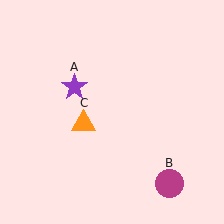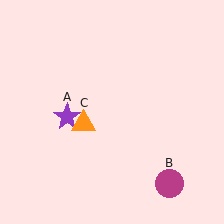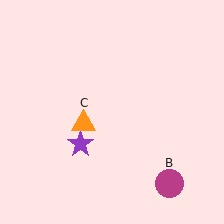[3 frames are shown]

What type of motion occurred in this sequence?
The purple star (object A) rotated counterclockwise around the center of the scene.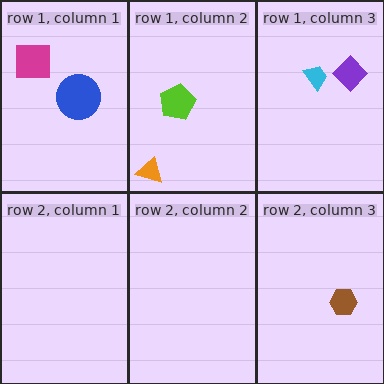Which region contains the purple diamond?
The row 1, column 3 region.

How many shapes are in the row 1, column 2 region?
2.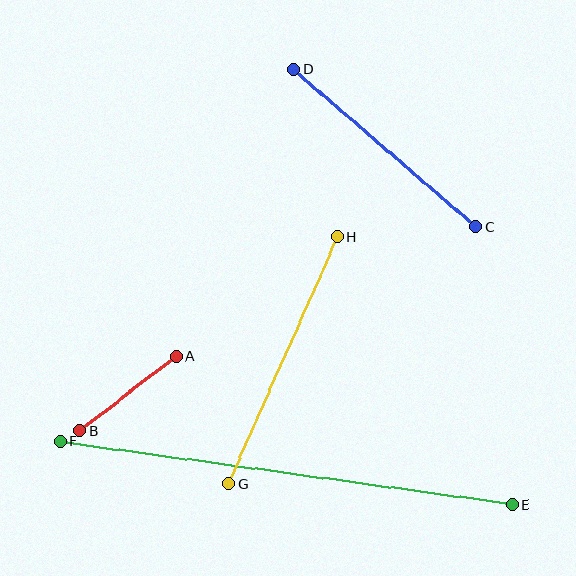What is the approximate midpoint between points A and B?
The midpoint is at approximately (128, 394) pixels.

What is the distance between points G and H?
The distance is approximately 269 pixels.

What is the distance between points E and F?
The distance is approximately 457 pixels.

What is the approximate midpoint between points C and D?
The midpoint is at approximately (385, 148) pixels.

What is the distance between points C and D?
The distance is approximately 241 pixels.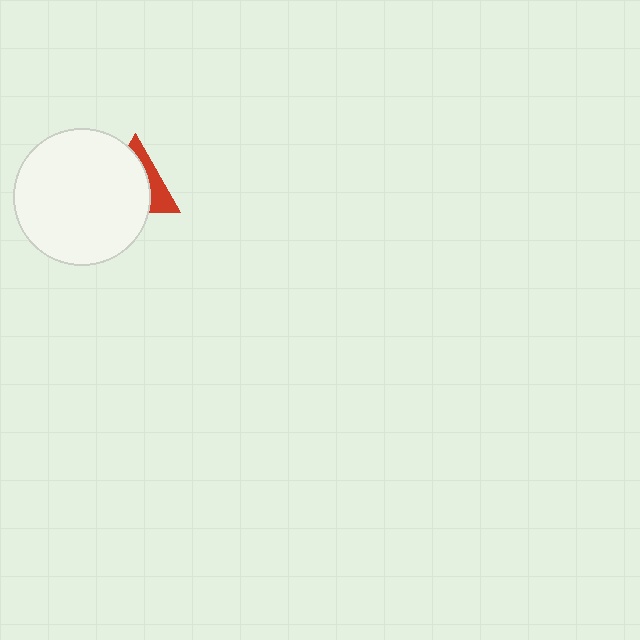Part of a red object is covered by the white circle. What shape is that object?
It is a triangle.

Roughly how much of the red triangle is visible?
A small part of it is visible (roughly 33%).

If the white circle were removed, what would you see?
You would see the complete red triangle.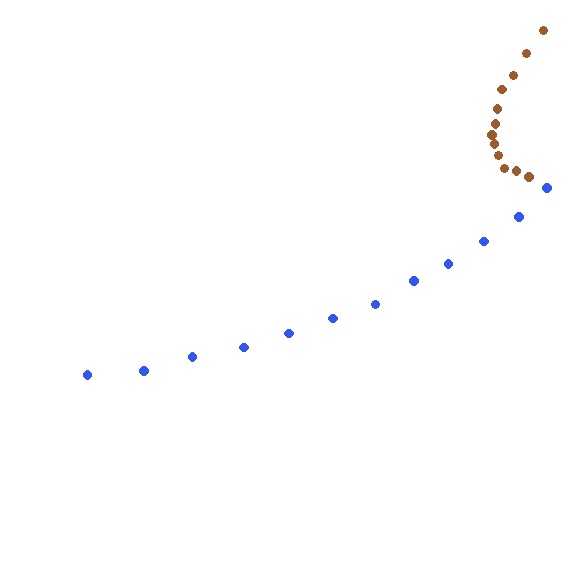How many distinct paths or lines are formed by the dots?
There are 2 distinct paths.